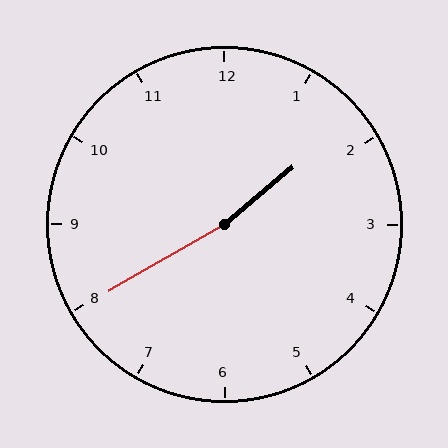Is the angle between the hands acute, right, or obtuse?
It is obtuse.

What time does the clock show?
1:40.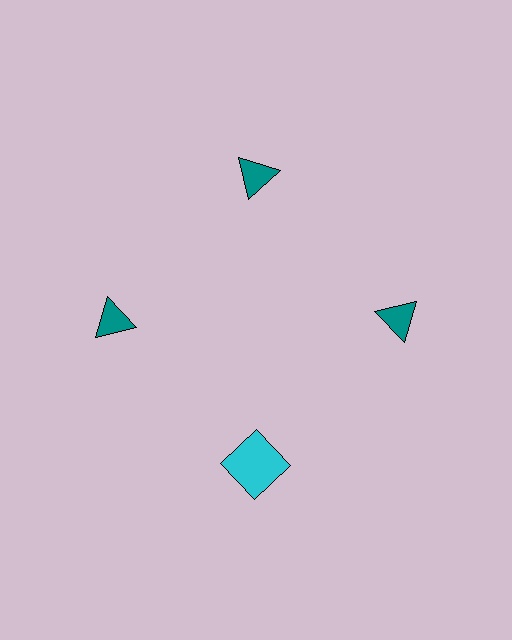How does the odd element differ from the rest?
It differs in both color (cyan instead of teal) and shape (square instead of triangle).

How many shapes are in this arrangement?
There are 4 shapes arranged in a ring pattern.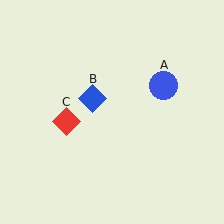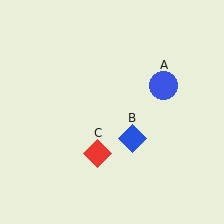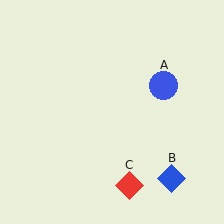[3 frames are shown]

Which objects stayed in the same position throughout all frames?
Blue circle (object A) remained stationary.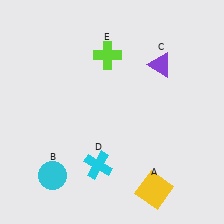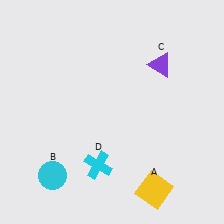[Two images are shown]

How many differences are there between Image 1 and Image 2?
There is 1 difference between the two images.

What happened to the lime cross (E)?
The lime cross (E) was removed in Image 2. It was in the top-left area of Image 1.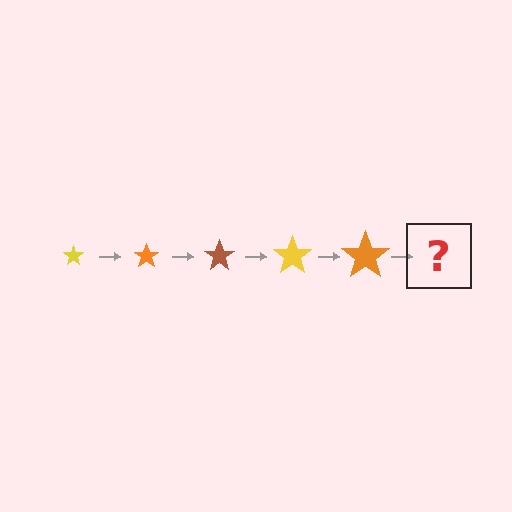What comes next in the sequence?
The next element should be a brown star, larger than the previous one.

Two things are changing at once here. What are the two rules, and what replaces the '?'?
The two rules are that the star grows larger each step and the color cycles through yellow, orange, and brown. The '?' should be a brown star, larger than the previous one.